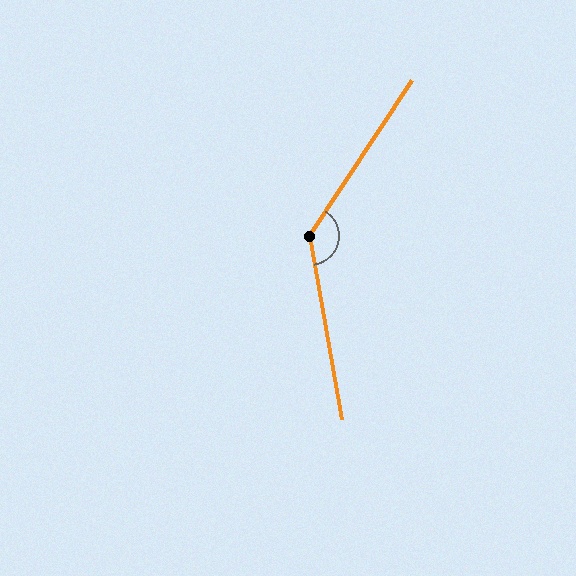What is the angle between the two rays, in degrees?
Approximately 137 degrees.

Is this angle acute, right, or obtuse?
It is obtuse.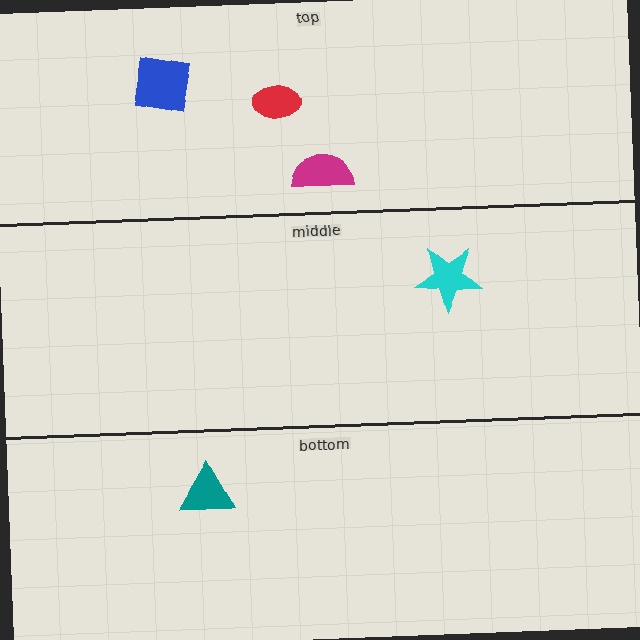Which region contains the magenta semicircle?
The top region.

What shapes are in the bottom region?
The teal triangle.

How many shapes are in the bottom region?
1.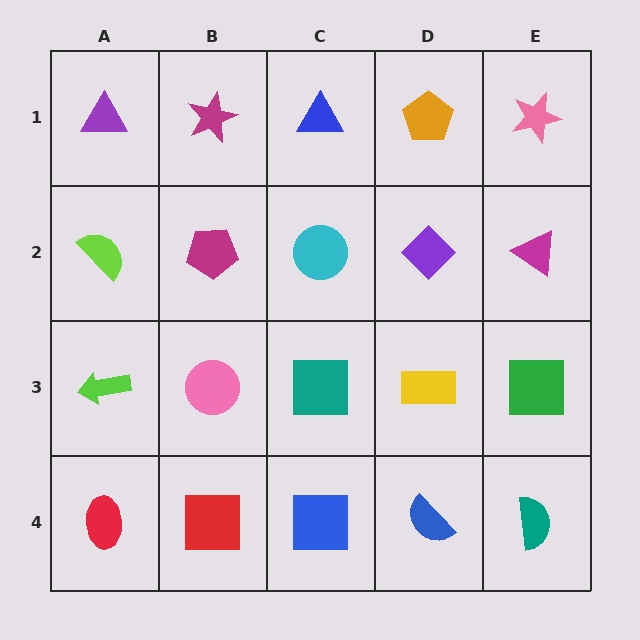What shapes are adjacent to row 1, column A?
A lime semicircle (row 2, column A), a magenta star (row 1, column B).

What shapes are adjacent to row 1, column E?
A magenta triangle (row 2, column E), an orange pentagon (row 1, column D).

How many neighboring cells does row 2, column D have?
4.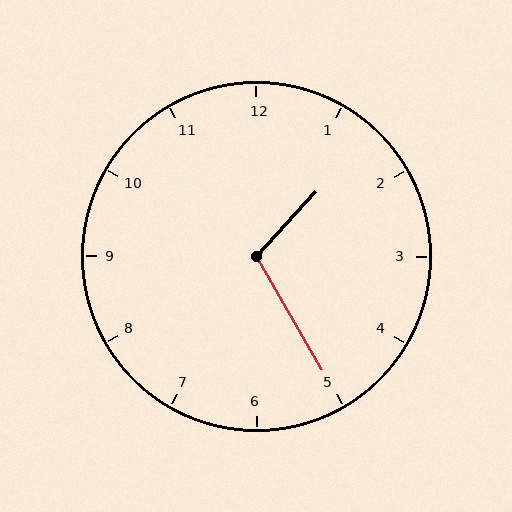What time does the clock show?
1:25.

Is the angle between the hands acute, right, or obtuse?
It is obtuse.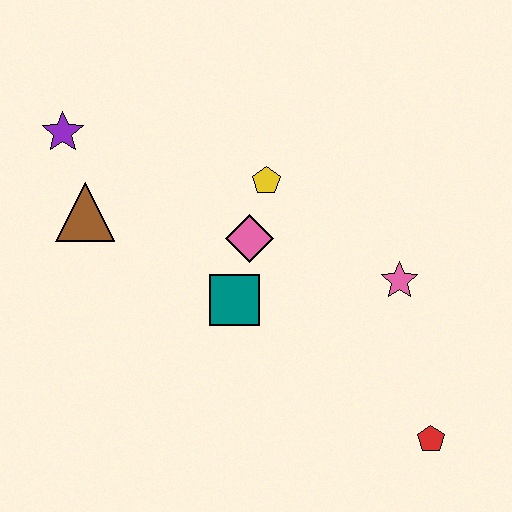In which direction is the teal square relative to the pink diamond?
The teal square is below the pink diamond.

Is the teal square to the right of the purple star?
Yes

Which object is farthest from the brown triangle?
The red pentagon is farthest from the brown triangle.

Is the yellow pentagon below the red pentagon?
No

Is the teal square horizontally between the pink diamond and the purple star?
Yes